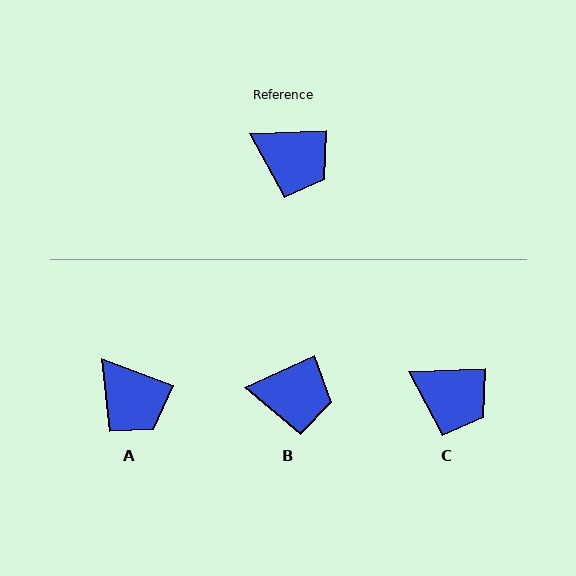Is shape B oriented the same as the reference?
No, it is off by about 22 degrees.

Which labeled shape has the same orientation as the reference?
C.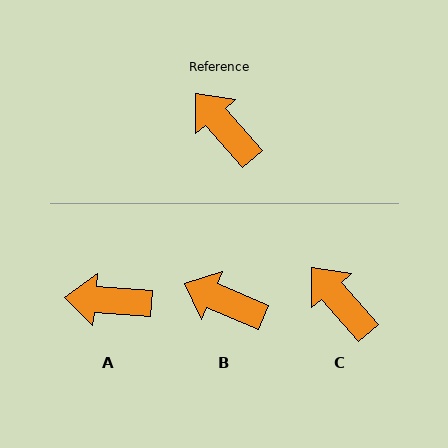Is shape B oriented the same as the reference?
No, it is off by about 26 degrees.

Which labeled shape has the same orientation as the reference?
C.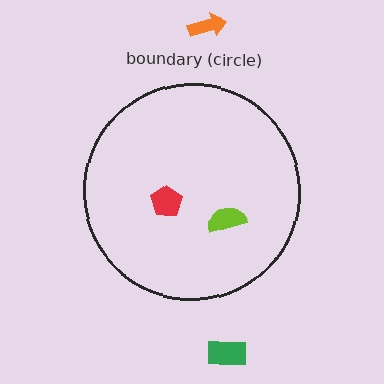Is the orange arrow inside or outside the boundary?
Outside.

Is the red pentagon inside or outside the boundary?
Inside.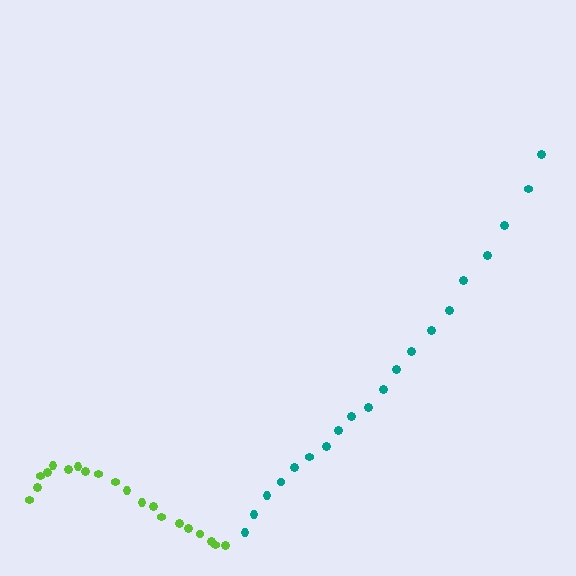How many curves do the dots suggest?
There are 2 distinct paths.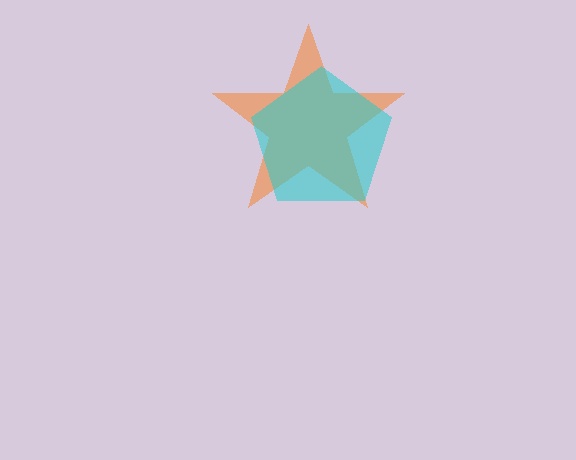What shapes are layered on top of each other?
The layered shapes are: an orange star, a cyan pentagon.